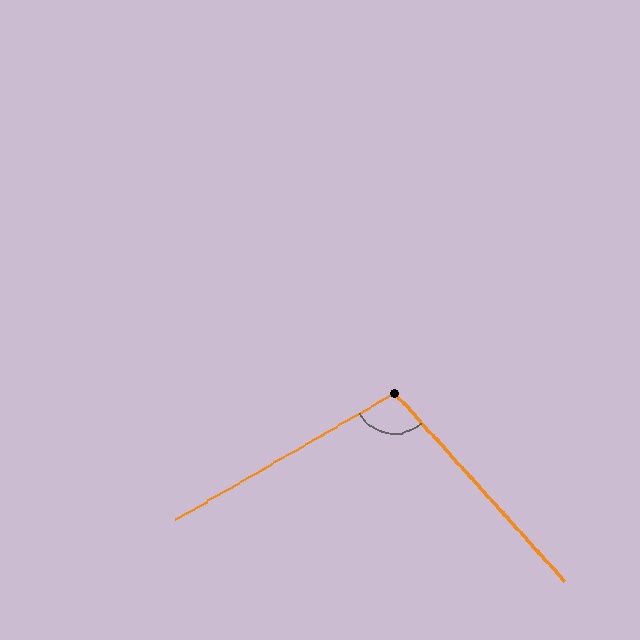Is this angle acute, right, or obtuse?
It is obtuse.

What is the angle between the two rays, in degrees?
Approximately 102 degrees.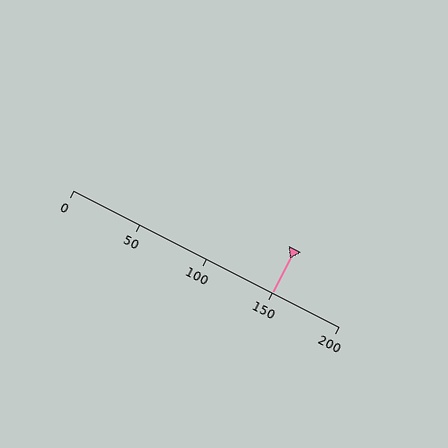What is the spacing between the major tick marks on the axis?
The major ticks are spaced 50 apart.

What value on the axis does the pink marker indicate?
The marker indicates approximately 150.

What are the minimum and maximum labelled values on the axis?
The axis runs from 0 to 200.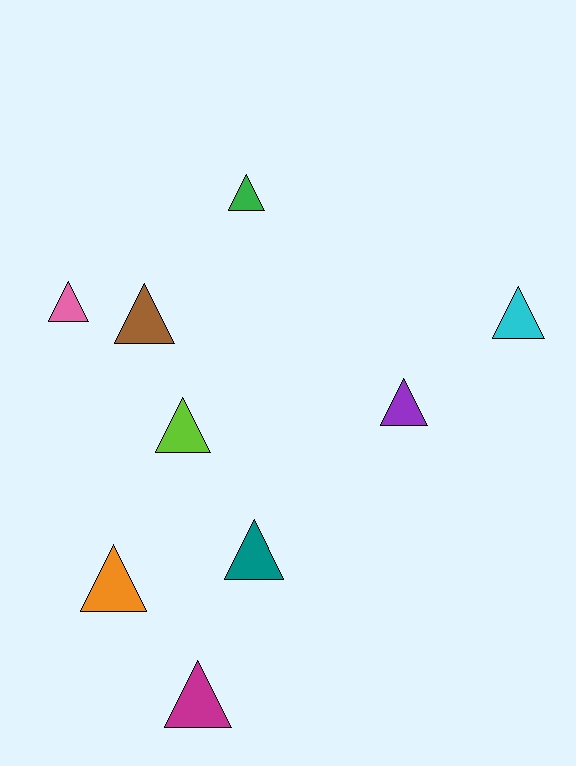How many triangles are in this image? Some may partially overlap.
There are 9 triangles.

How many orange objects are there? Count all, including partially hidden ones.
There is 1 orange object.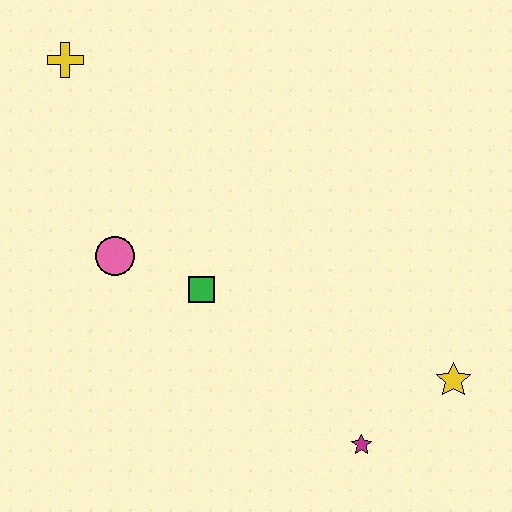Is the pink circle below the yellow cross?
Yes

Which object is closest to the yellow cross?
The pink circle is closest to the yellow cross.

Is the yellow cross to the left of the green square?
Yes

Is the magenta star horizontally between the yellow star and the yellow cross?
Yes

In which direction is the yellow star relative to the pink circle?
The yellow star is to the right of the pink circle.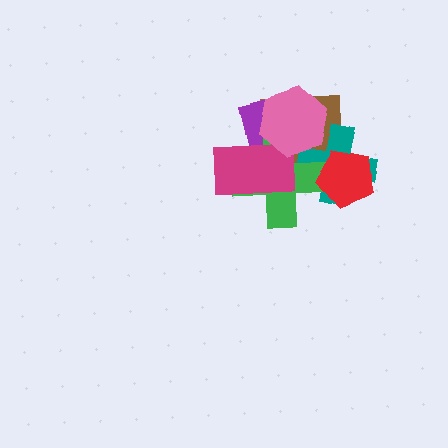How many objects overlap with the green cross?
6 objects overlap with the green cross.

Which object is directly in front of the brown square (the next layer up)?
The teal cross is directly in front of the brown square.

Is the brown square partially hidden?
Yes, it is partially covered by another shape.